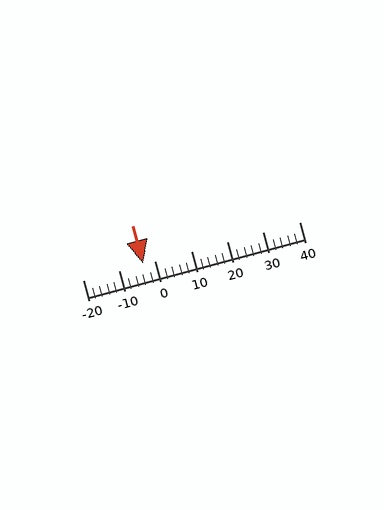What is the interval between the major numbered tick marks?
The major tick marks are spaced 10 units apart.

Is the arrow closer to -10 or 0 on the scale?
The arrow is closer to 0.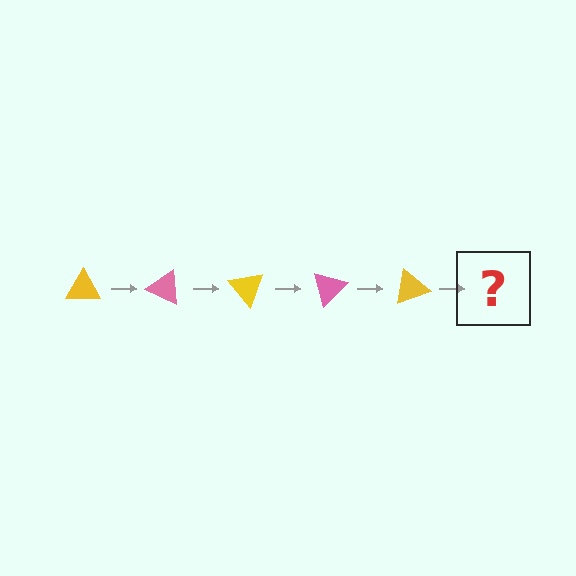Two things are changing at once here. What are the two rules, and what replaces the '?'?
The two rules are that it rotates 25 degrees each step and the color cycles through yellow and pink. The '?' should be a pink triangle, rotated 125 degrees from the start.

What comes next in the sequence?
The next element should be a pink triangle, rotated 125 degrees from the start.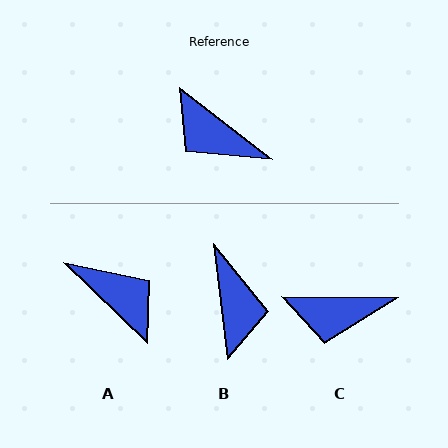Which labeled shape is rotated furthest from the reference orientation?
A, about 174 degrees away.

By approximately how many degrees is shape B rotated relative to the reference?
Approximately 134 degrees counter-clockwise.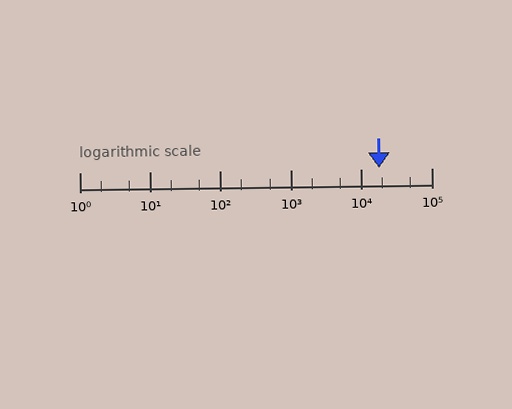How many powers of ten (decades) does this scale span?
The scale spans 5 decades, from 1 to 100000.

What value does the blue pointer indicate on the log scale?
The pointer indicates approximately 18000.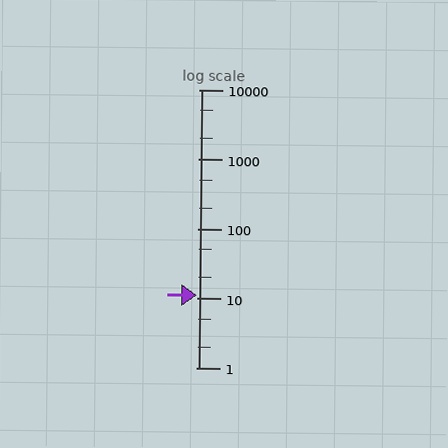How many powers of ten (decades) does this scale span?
The scale spans 4 decades, from 1 to 10000.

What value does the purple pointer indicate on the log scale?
The pointer indicates approximately 11.